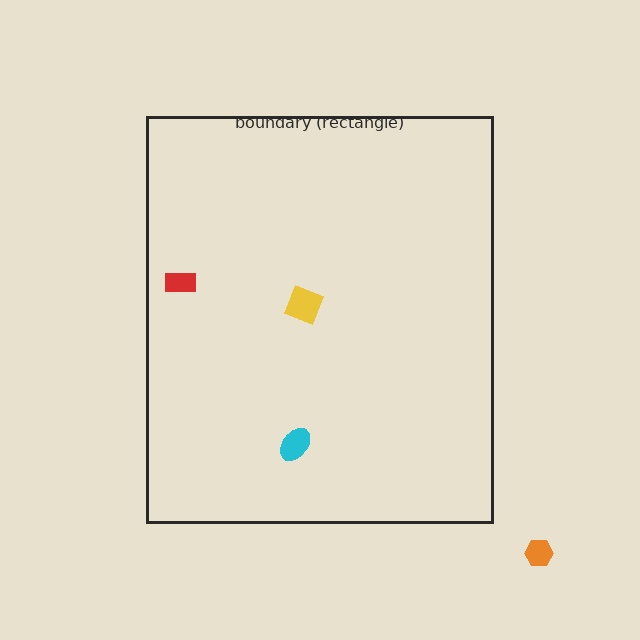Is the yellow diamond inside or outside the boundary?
Inside.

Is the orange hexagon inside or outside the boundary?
Outside.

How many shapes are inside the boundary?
3 inside, 1 outside.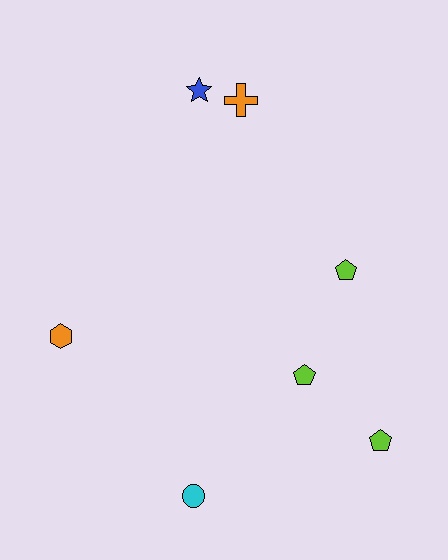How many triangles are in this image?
There are no triangles.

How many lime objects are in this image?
There are 3 lime objects.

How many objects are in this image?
There are 7 objects.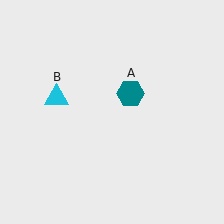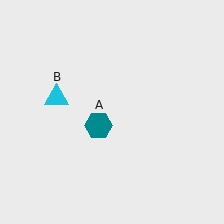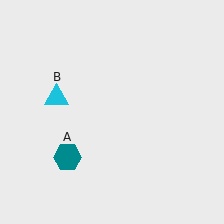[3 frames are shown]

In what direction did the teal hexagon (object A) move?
The teal hexagon (object A) moved down and to the left.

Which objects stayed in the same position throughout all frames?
Cyan triangle (object B) remained stationary.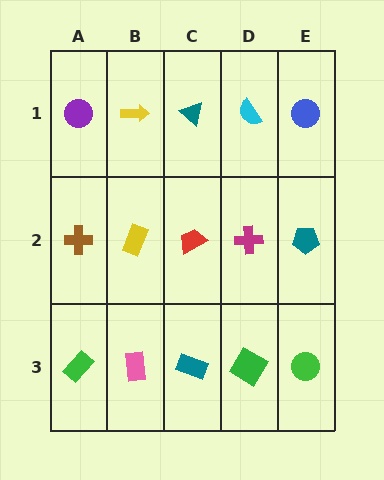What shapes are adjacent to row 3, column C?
A red trapezoid (row 2, column C), a pink rectangle (row 3, column B), a green diamond (row 3, column D).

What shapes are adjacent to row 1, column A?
A brown cross (row 2, column A), a yellow arrow (row 1, column B).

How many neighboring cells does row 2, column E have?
3.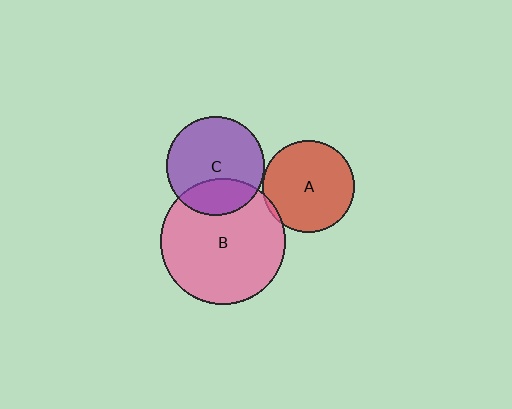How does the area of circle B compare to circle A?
Approximately 1.9 times.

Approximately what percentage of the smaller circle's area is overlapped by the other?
Approximately 5%.